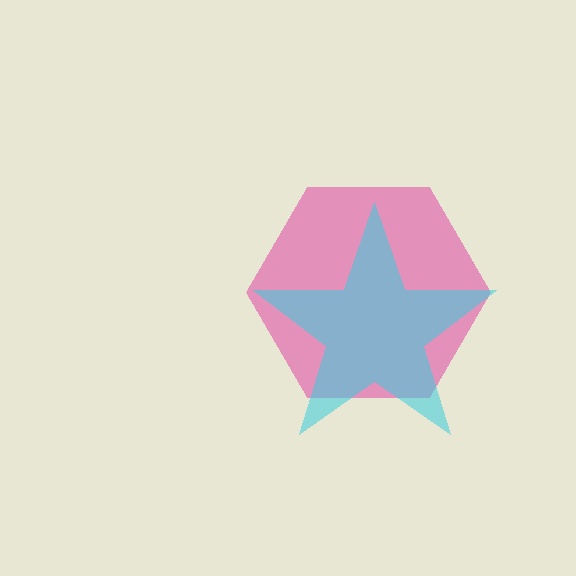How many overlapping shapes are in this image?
There are 2 overlapping shapes in the image.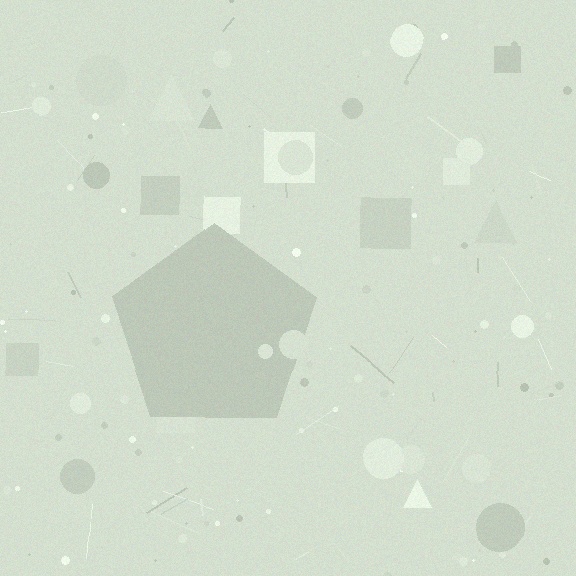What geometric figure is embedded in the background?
A pentagon is embedded in the background.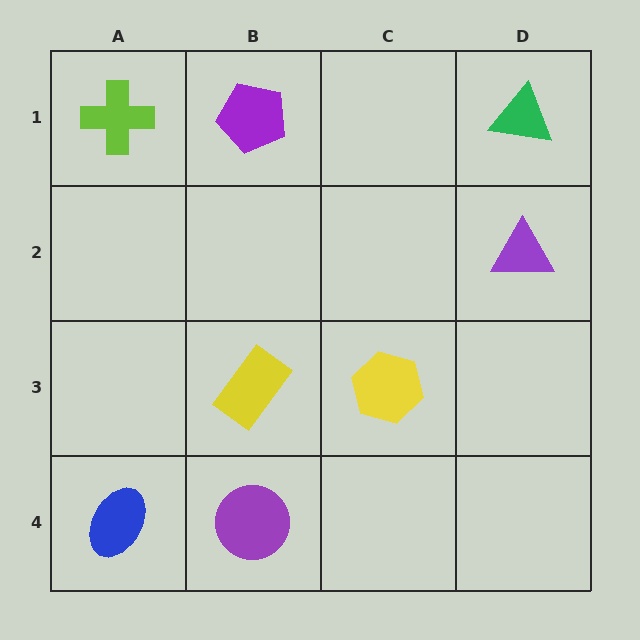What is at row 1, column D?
A green triangle.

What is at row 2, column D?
A purple triangle.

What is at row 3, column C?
A yellow hexagon.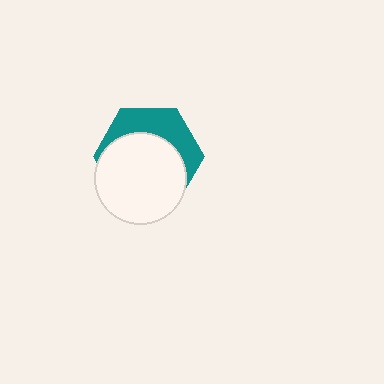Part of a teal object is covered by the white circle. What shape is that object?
It is a hexagon.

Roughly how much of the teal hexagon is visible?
A small part of it is visible (roughly 37%).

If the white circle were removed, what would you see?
You would see the complete teal hexagon.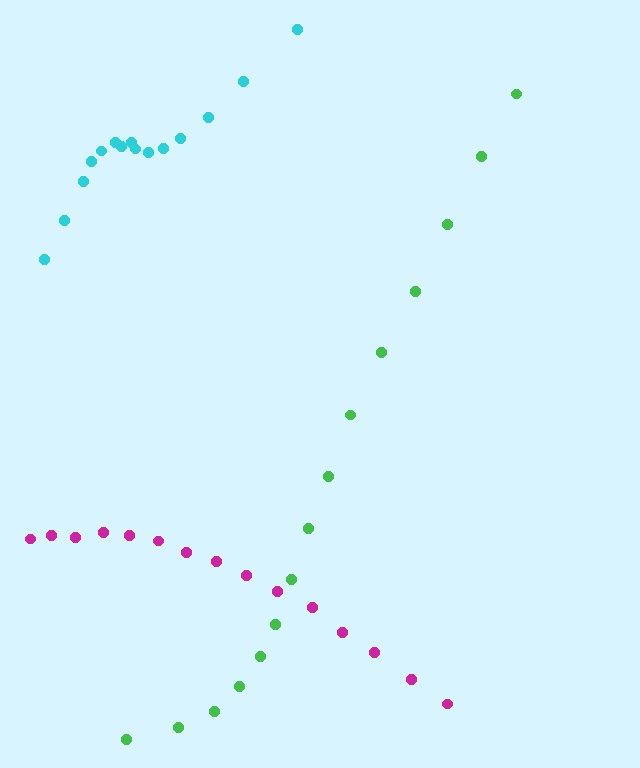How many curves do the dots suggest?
There are 3 distinct paths.